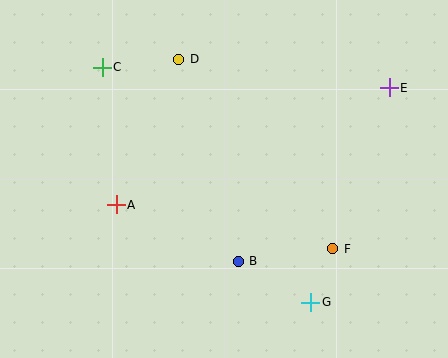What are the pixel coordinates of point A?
Point A is at (116, 205).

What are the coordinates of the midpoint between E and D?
The midpoint between E and D is at (284, 74).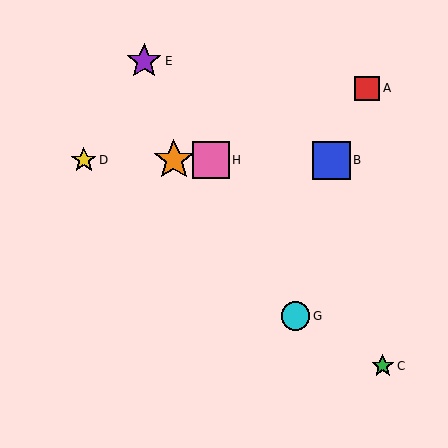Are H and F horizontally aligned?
Yes, both are at y≈160.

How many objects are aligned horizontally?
4 objects (B, D, F, H) are aligned horizontally.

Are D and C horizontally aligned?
No, D is at y≈160 and C is at y≈366.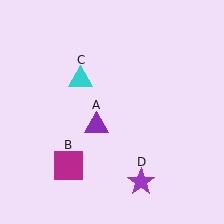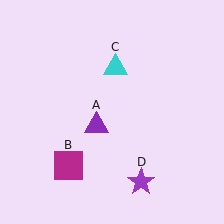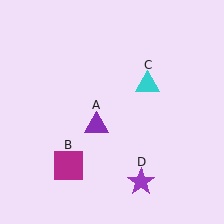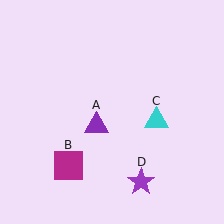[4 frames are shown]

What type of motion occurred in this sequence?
The cyan triangle (object C) rotated clockwise around the center of the scene.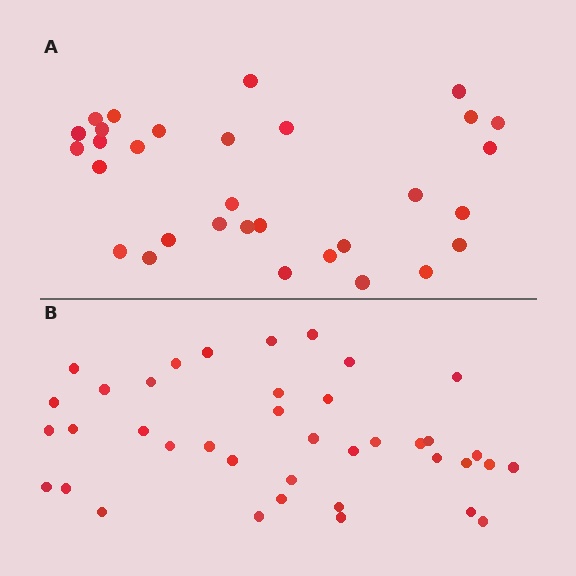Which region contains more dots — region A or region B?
Region B (the bottom region) has more dots.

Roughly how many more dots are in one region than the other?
Region B has roughly 8 or so more dots than region A.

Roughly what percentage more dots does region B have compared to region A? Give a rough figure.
About 25% more.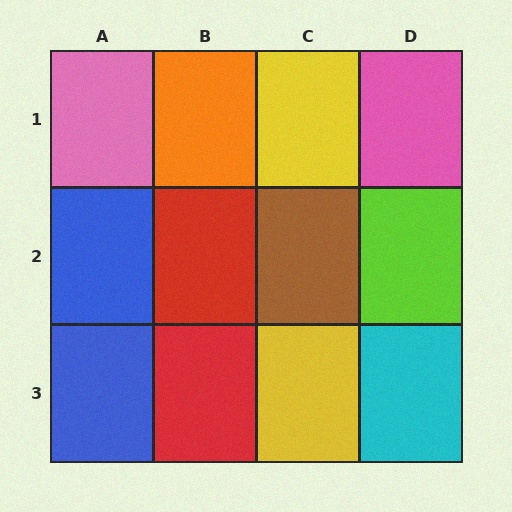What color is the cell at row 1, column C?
Yellow.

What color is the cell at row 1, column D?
Pink.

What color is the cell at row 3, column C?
Yellow.